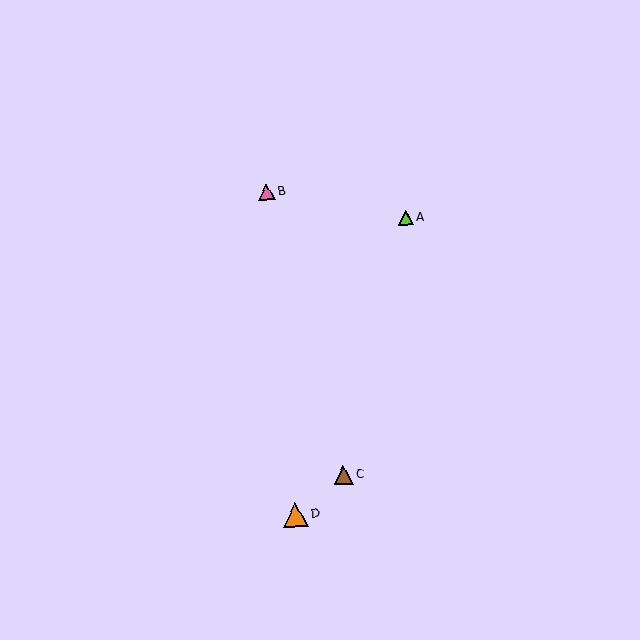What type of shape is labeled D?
Shape D is an orange triangle.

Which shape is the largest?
The orange triangle (labeled D) is the largest.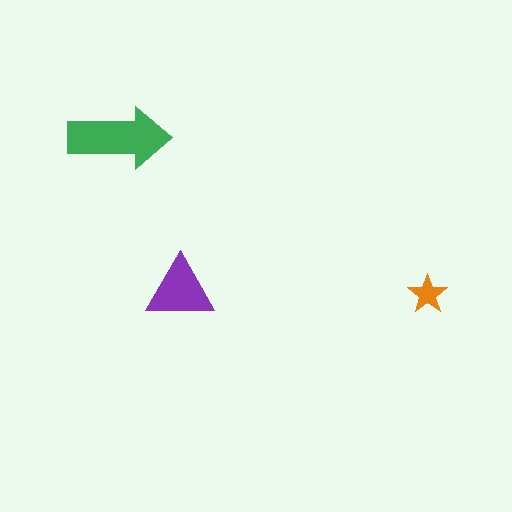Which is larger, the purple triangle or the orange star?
The purple triangle.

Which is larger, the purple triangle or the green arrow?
The green arrow.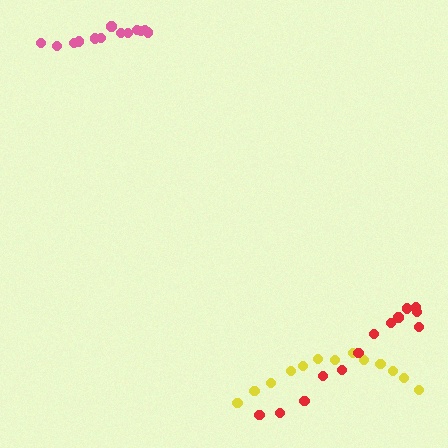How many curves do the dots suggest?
There are 3 distinct paths.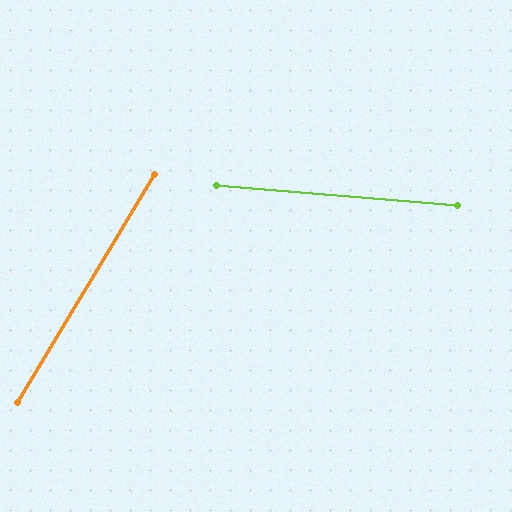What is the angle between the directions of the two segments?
Approximately 64 degrees.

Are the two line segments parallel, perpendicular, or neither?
Neither parallel nor perpendicular — they differ by about 64°.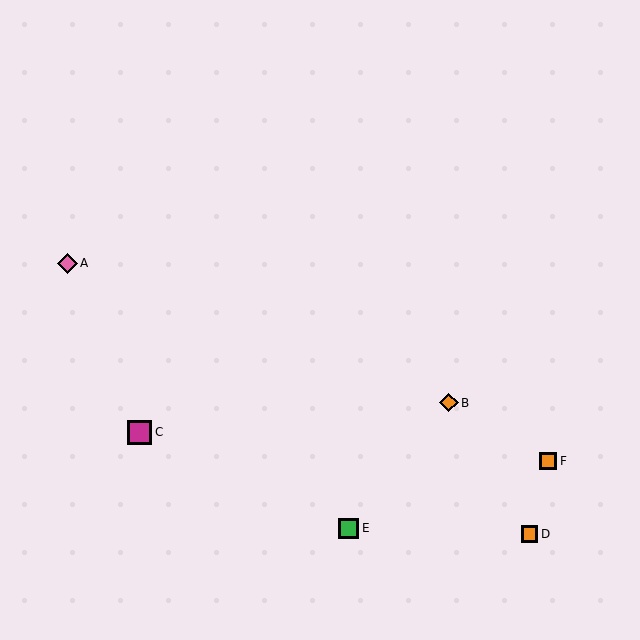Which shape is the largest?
The magenta square (labeled C) is the largest.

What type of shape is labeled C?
Shape C is a magenta square.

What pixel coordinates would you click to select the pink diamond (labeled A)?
Click at (67, 263) to select the pink diamond A.